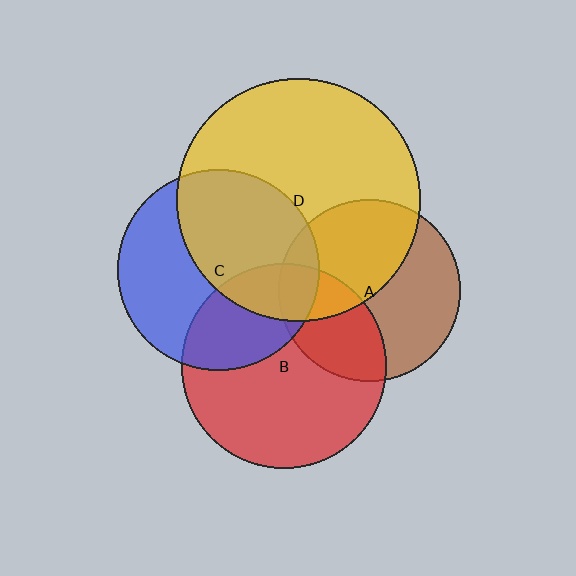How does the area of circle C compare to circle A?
Approximately 1.2 times.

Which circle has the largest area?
Circle D (yellow).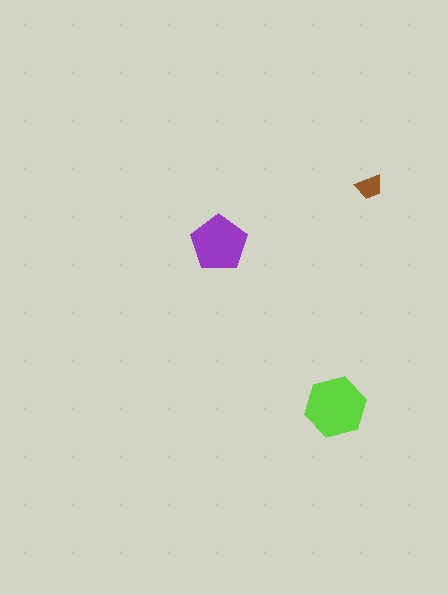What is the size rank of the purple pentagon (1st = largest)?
2nd.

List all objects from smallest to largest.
The brown trapezoid, the purple pentagon, the lime hexagon.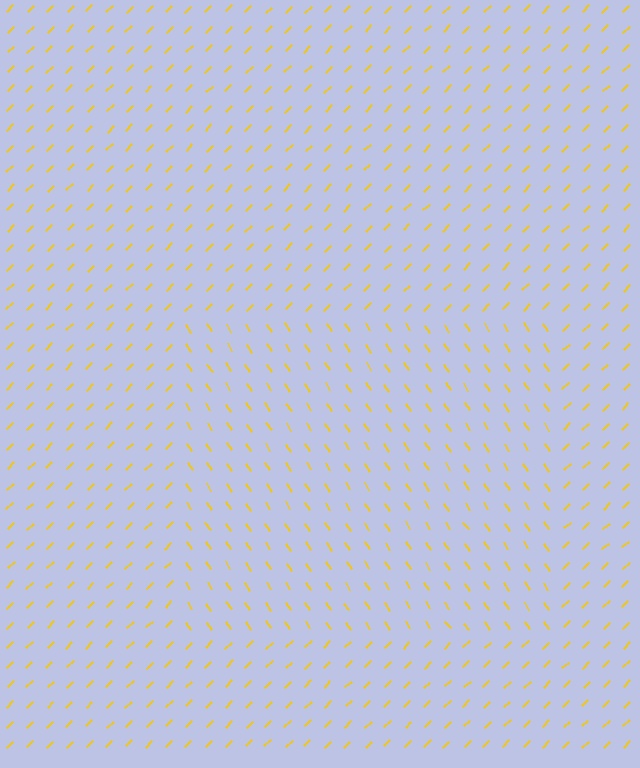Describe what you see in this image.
The image is filled with small yellow line segments. A rectangle region in the image has lines oriented differently from the surrounding lines, creating a visible texture boundary.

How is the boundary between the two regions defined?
The boundary is defined purely by a change in line orientation (approximately 79 degrees difference). All lines are the same color and thickness.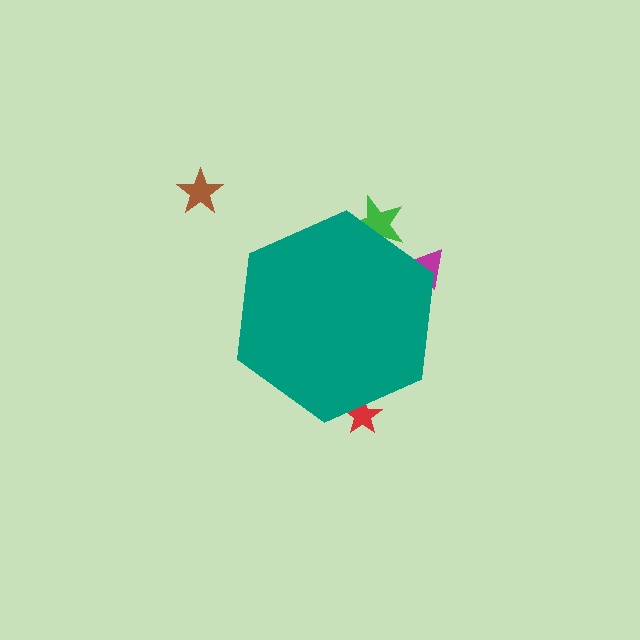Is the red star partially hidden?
Yes, the red star is partially hidden behind the teal hexagon.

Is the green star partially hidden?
Yes, the green star is partially hidden behind the teal hexagon.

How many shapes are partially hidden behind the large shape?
3 shapes are partially hidden.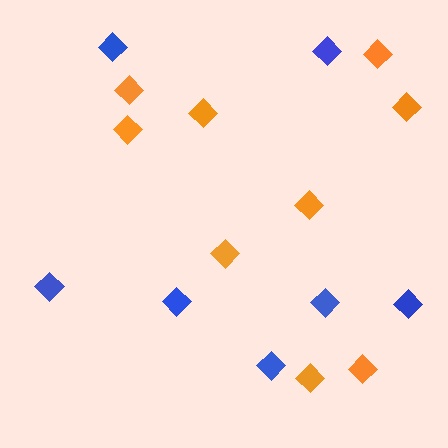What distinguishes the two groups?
There are 2 groups: one group of orange diamonds (9) and one group of blue diamonds (7).